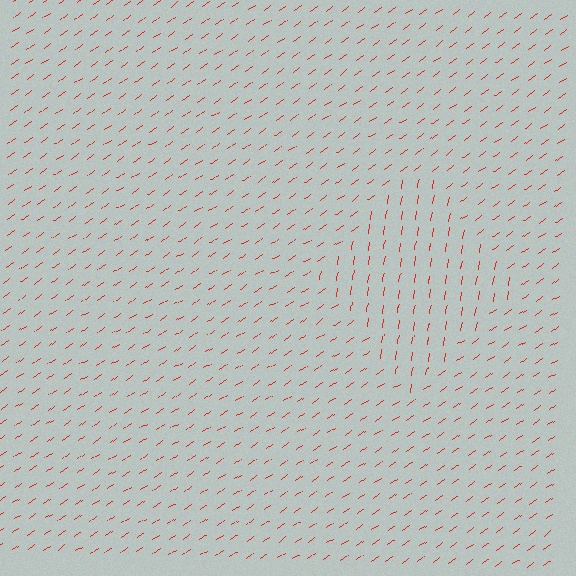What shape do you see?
I see a diamond.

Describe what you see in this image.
The image is filled with small red line segments. A diamond region in the image has lines oriented differently from the surrounding lines, creating a visible texture boundary.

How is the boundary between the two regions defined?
The boundary is defined purely by a change in line orientation (approximately 45 degrees difference). All lines are the same color and thickness.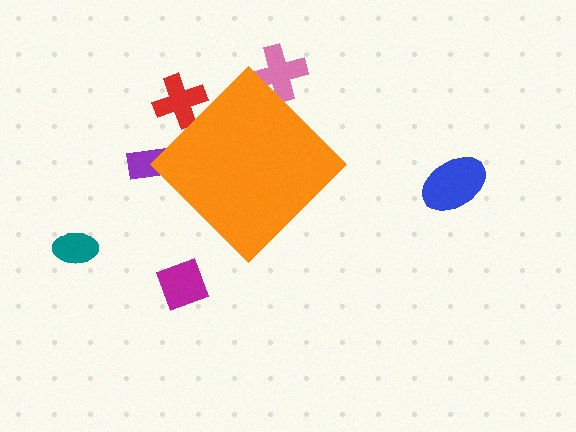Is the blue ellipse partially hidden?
No, the blue ellipse is fully visible.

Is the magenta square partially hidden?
No, the magenta square is fully visible.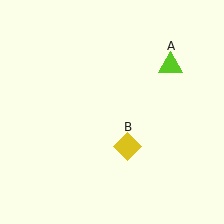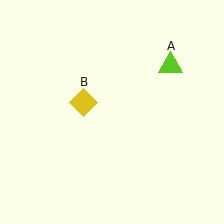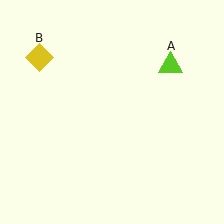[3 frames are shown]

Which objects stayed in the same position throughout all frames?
Lime triangle (object A) remained stationary.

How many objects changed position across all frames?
1 object changed position: yellow diamond (object B).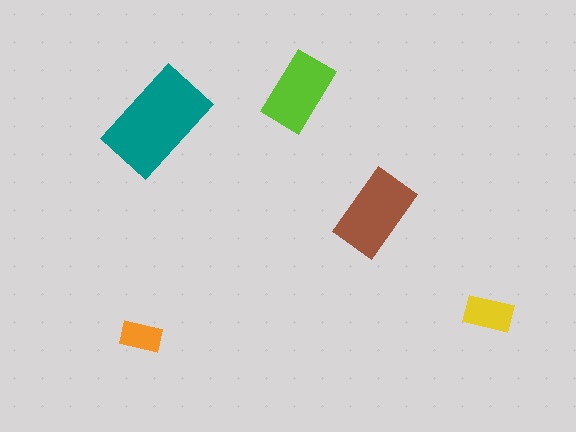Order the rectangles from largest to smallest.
the teal one, the brown one, the lime one, the yellow one, the orange one.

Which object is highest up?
The lime rectangle is topmost.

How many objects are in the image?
There are 5 objects in the image.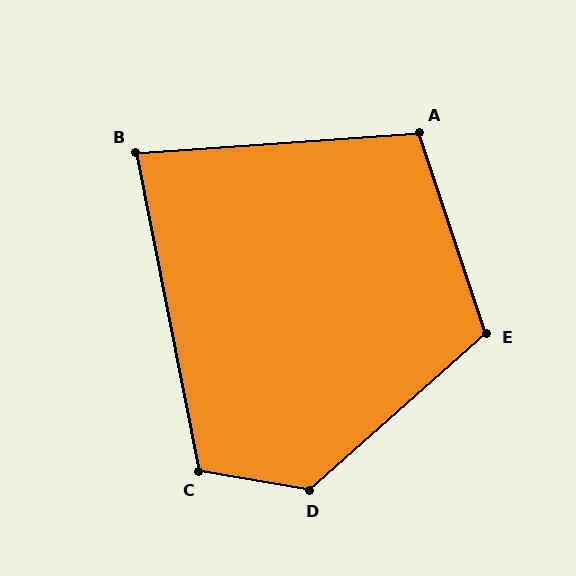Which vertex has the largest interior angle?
D, at approximately 128 degrees.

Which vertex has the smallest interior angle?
B, at approximately 83 degrees.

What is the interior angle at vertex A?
Approximately 104 degrees (obtuse).